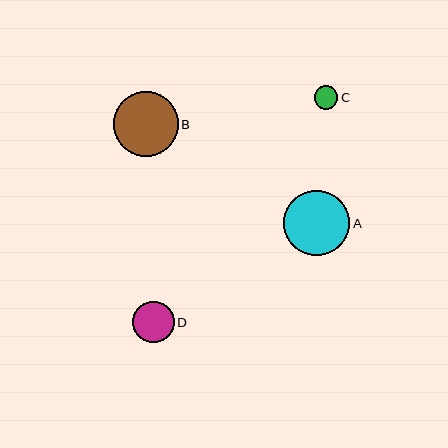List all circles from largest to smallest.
From largest to smallest: A, B, D, C.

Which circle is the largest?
Circle A is the largest with a size of approximately 66 pixels.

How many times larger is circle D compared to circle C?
Circle D is approximately 1.7 times the size of circle C.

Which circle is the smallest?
Circle C is the smallest with a size of approximately 24 pixels.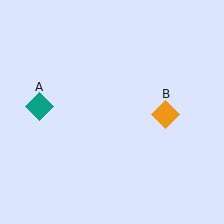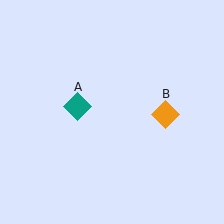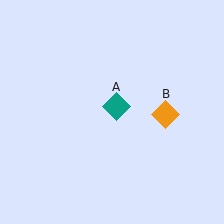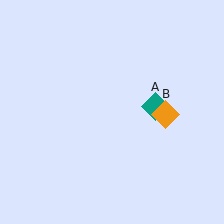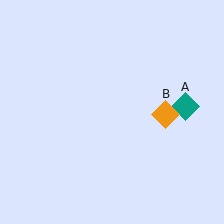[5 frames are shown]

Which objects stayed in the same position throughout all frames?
Orange diamond (object B) remained stationary.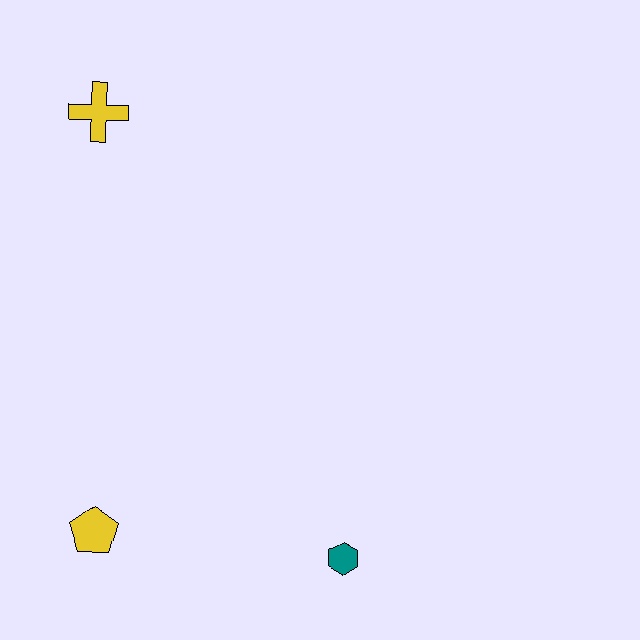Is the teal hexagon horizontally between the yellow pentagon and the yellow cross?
No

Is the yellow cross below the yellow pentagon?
No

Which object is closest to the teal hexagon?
The yellow pentagon is closest to the teal hexagon.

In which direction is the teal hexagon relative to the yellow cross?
The teal hexagon is below the yellow cross.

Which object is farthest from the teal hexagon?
The yellow cross is farthest from the teal hexagon.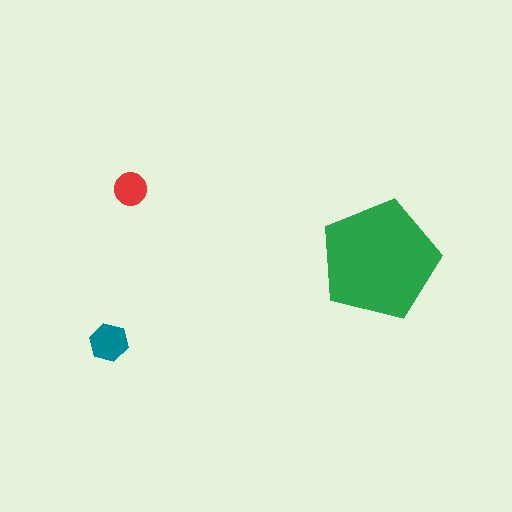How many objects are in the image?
There are 3 objects in the image.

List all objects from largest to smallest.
The green pentagon, the teal hexagon, the red circle.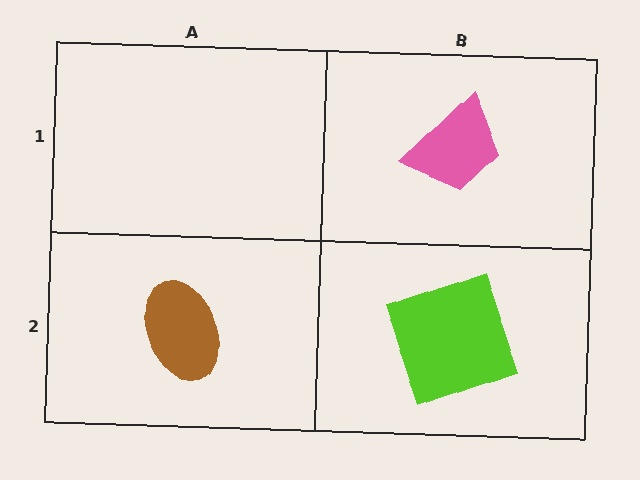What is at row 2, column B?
A lime square.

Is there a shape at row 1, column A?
No, that cell is empty.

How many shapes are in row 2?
2 shapes.